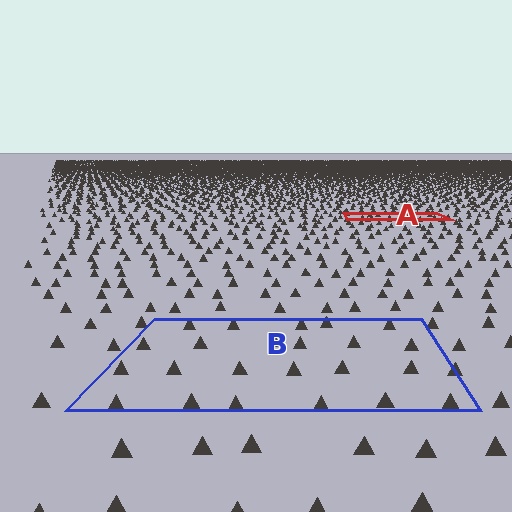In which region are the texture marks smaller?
The texture marks are smaller in region A, because it is farther away.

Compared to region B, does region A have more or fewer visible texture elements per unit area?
Region A has more texture elements per unit area — they are packed more densely because it is farther away.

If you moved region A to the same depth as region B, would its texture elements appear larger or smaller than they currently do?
They would appear larger. At a closer depth, the same texture elements are projected at a bigger on-screen size.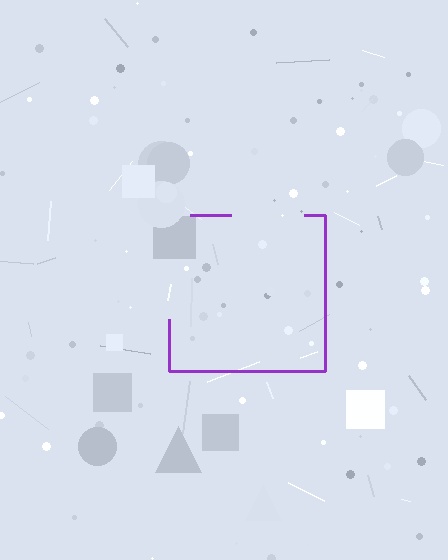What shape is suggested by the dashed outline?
The dashed outline suggests a square.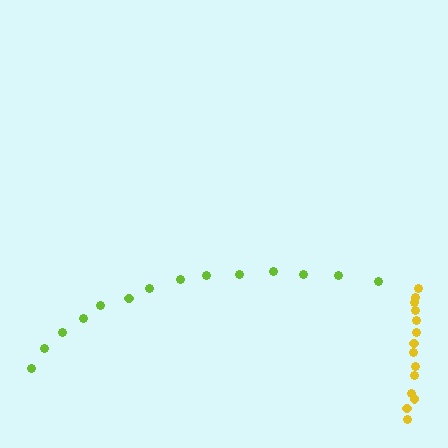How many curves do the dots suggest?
There are 2 distinct paths.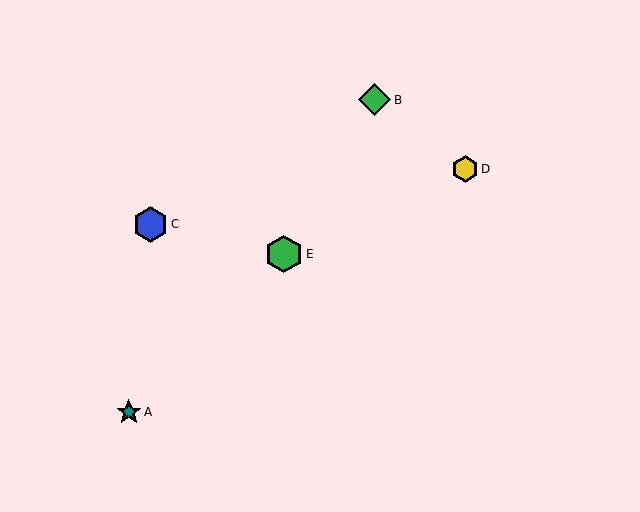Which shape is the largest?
The green hexagon (labeled E) is the largest.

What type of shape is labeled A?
Shape A is a teal star.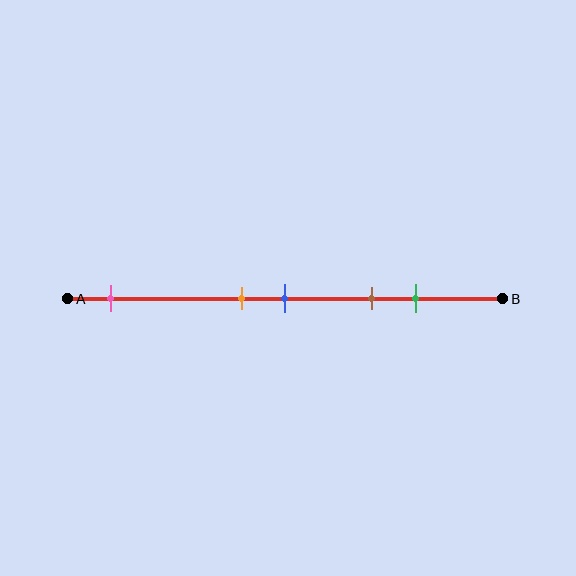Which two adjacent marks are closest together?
The orange and blue marks are the closest adjacent pair.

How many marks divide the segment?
There are 5 marks dividing the segment.